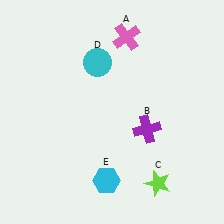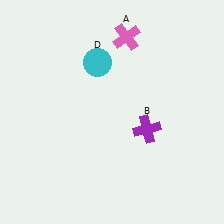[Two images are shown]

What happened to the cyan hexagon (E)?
The cyan hexagon (E) was removed in Image 2. It was in the bottom-left area of Image 1.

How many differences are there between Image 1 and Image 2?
There are 2 differences between the two images.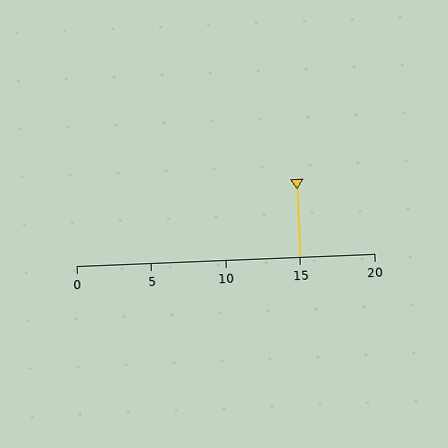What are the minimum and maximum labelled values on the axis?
The axis runs from 0 to 20.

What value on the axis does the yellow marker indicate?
The marker indicates approximately 15.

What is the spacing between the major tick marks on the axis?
The major ticks are spaced 5 apart.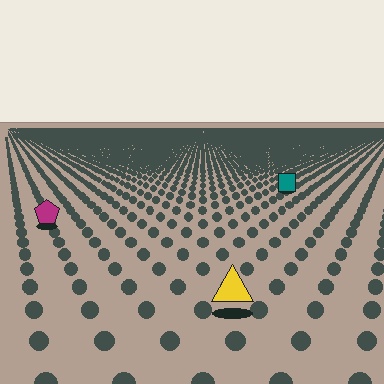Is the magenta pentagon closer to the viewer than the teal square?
Yes. The magenta pentagon is closer — you can tell from the texture gradient: the ground texture is coarser near it.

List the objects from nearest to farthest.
From nearest to farthest: the yellow triangle, the magenta pentagon, the teal square.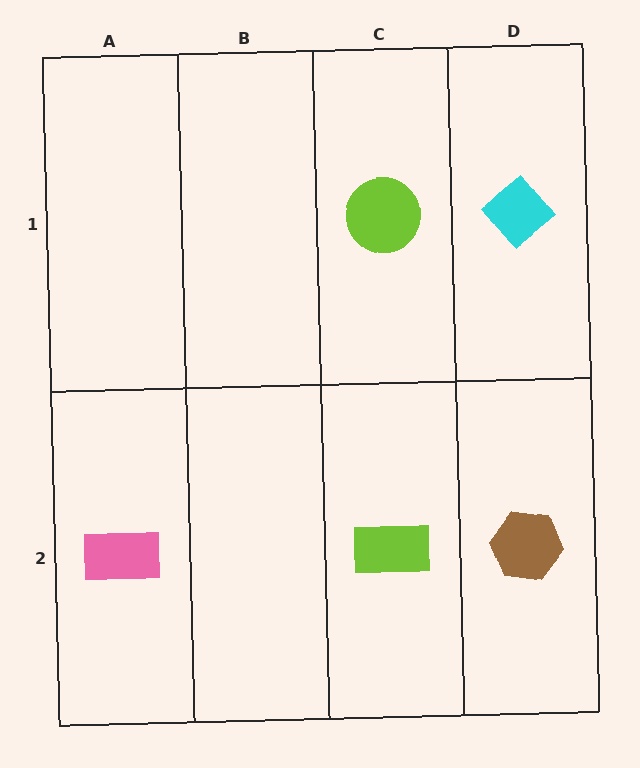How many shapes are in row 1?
2 shapes.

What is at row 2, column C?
A lime rectangle.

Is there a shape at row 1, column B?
No, that cell is empty.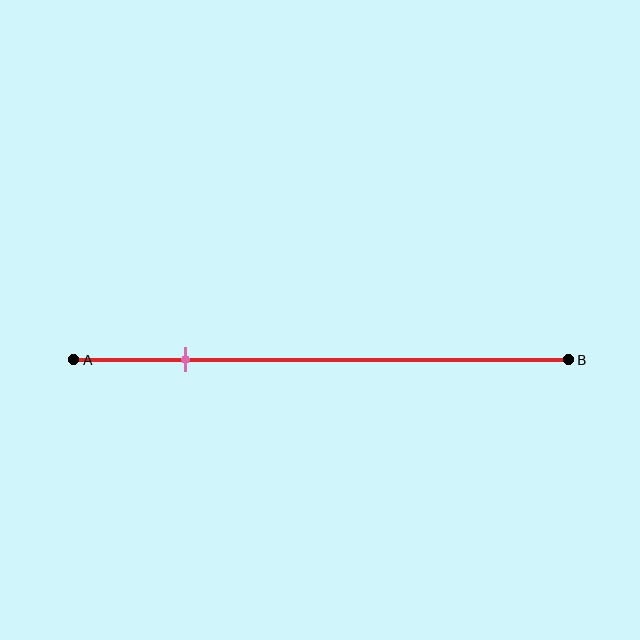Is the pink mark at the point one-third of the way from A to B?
No, the mark is at about 25% from A, not at the 33% one-third point.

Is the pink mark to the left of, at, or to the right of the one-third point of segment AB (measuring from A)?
The pink mark is to the left of the one-third point of segment AB.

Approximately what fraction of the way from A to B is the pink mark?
The pink mark is approximately 25% of the way from A to B.